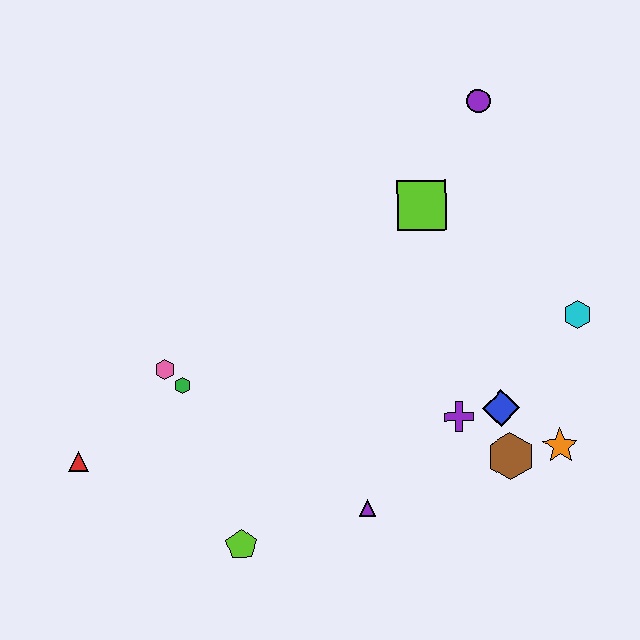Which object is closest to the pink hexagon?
The green hexagon is closest to the pink hexagon.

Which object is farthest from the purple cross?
The red triangle is farthest from the purple cross.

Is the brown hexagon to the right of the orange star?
No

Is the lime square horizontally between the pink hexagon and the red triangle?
No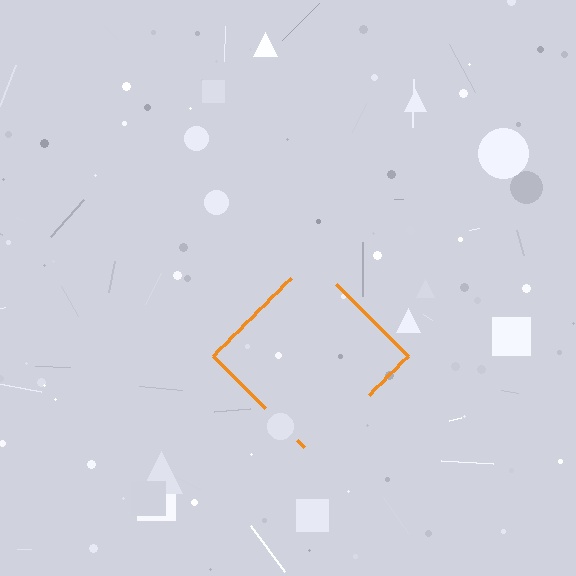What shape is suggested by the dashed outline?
The dashed outline suggests a diamond.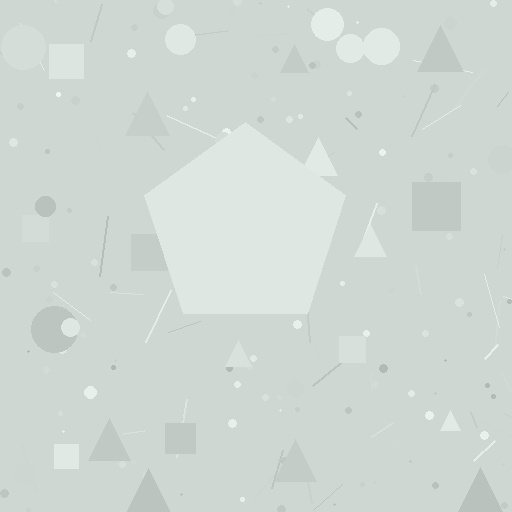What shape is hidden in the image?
A pentagon is hidden in the image.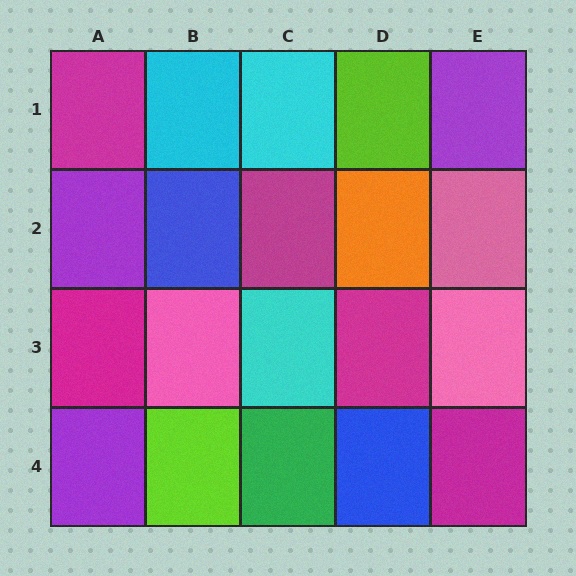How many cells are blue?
2 cells are blue.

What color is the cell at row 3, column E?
Pink.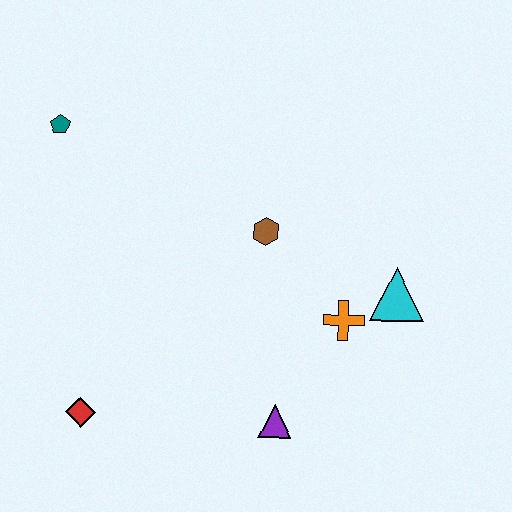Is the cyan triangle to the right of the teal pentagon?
Yes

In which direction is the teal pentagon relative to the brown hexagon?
The teal pentagon is to the left of the brown hexagon.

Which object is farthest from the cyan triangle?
The teal pentagon is farthest from the cyan triangle.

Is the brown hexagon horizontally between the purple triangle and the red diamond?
Yes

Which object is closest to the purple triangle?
The orange cross is closest to the purple triangle.